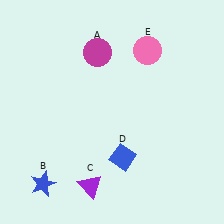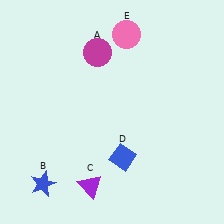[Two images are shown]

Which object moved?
The pink circle (E) moved left.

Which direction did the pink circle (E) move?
The pink circle (E) moved left.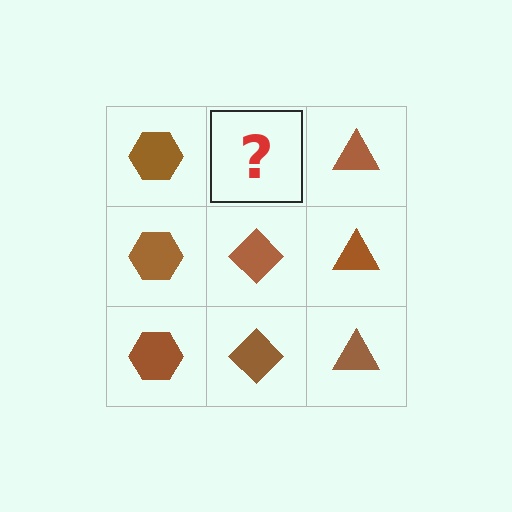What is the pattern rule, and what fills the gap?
The rule is that each column has a consistent shape. The gap should be filled with a brown diamond.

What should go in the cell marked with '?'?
The missing cell should contain a brown diamond.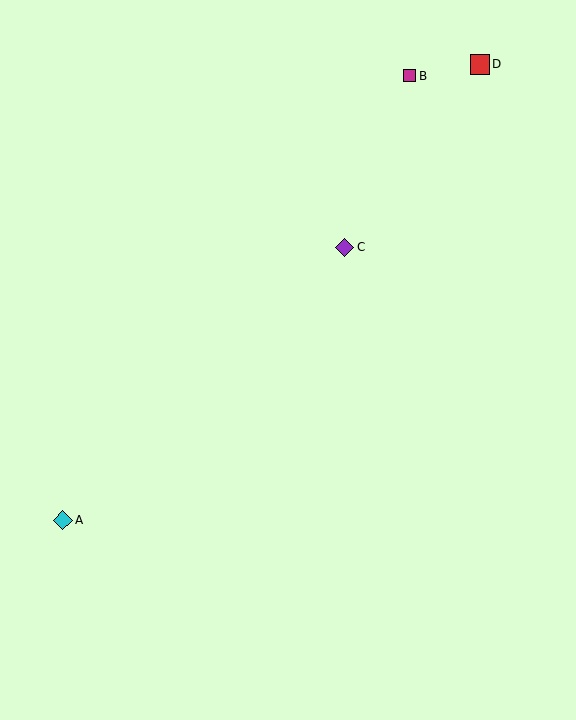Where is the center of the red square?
The center of the red square is at (480, 64).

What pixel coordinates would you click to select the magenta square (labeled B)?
Click at (410, 76) to select the magenta square B.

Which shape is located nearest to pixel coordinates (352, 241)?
The purple diamond (labeled C) at (345, 248) is nearest to that location.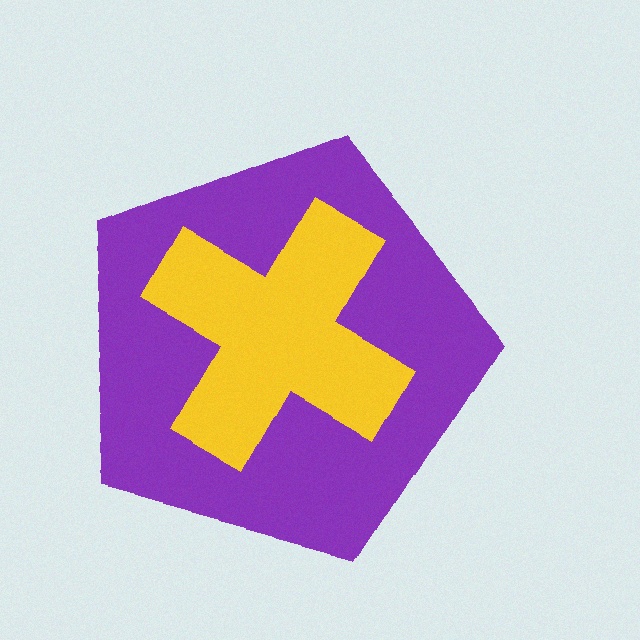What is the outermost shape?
The purple pentagon.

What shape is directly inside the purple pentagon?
The yellow cross.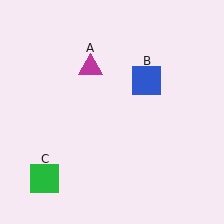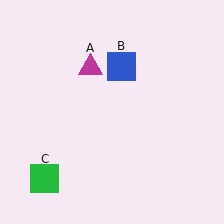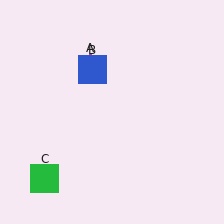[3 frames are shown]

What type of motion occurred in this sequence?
The blue square (object B) rotated counterclockwise around the center of the scene.